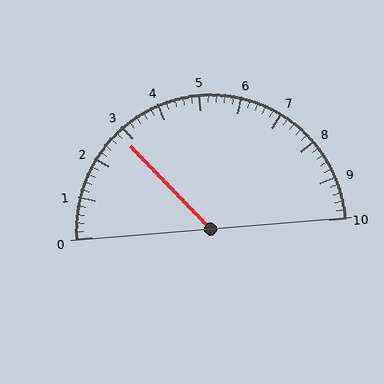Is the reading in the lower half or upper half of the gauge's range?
The reading is in the lower half of the range (0 to 10).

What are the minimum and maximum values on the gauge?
The gauge ranges from 0 to 10.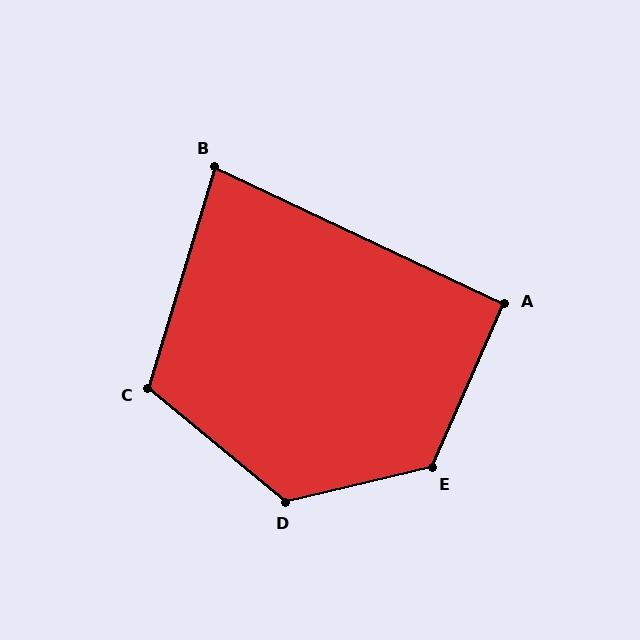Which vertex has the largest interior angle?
D, at approximately 127 degrees.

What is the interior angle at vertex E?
Approximately 127 degrees (obtuse).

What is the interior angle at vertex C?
Approximately 113 degrees (obtuse).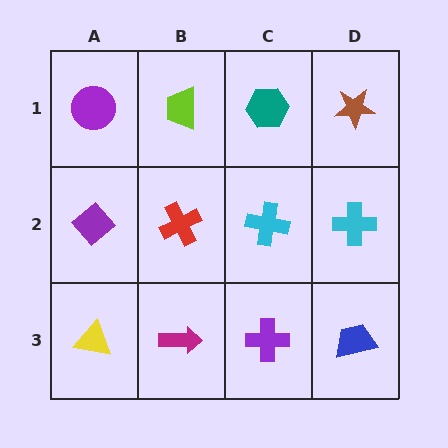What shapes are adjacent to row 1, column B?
A red cross (row 2, column B), a purple circle (row 1, column A), a teal hexagon (row 1, column C).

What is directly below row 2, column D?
A blue trapezoid.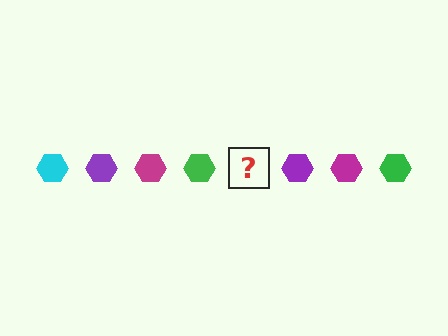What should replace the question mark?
The question mark should be replaced with a cyan hexagon.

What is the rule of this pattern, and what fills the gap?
The rule is that the pattern cycles through cyan, purple, magenta, green hexagons. The gap should be filled with a cyan hexagon.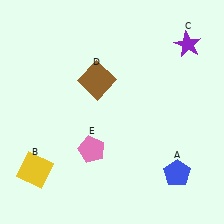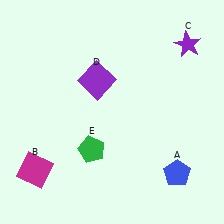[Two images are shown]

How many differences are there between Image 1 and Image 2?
There are 3 differences between the two images.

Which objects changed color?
B changed from yellow to magenta. D changed from brown to purple. E changed from pink to green.